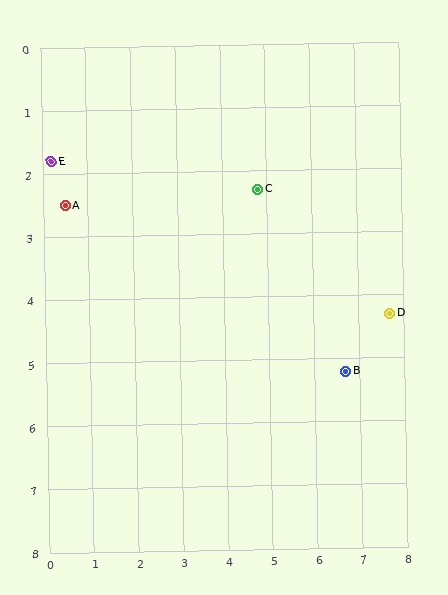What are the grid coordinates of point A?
Point A is at approximately (0.5, 2.5).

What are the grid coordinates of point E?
Point E is at approximately (0.2, 1.8).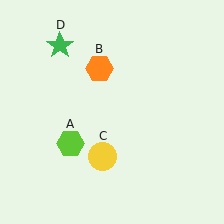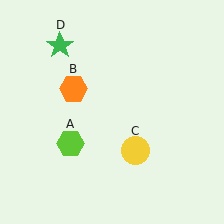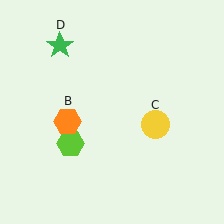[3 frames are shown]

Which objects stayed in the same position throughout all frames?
Lime hexagon (object A) and green star (object D) remained stationary.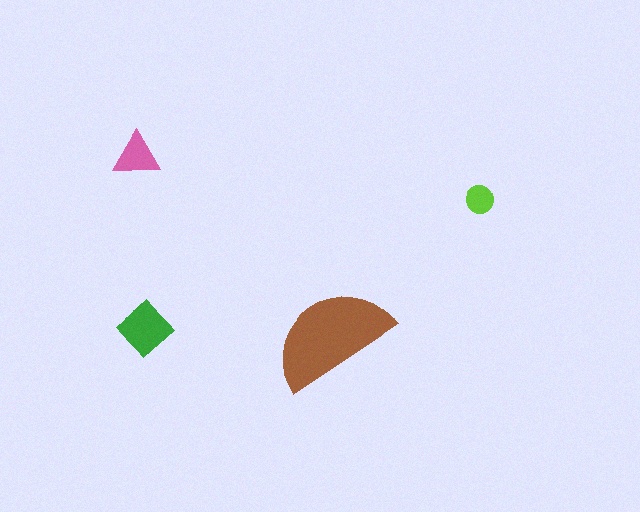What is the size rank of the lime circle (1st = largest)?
4th.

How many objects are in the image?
There are 4 objects in the image.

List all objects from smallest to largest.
The lime circle, the pink triangle, the green diamond, the brown semicircle.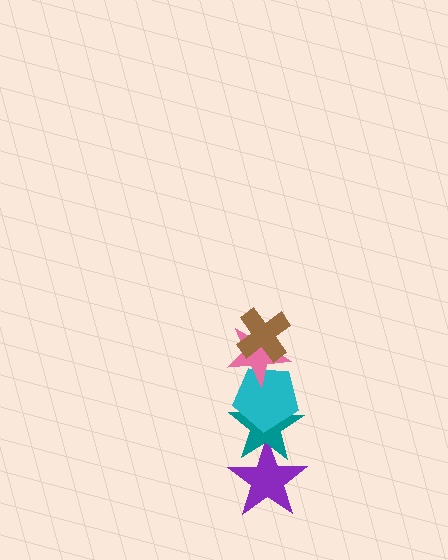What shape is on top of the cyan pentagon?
The pink star is on top of the cyan pentagon.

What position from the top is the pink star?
The pink star is 2nd from the top.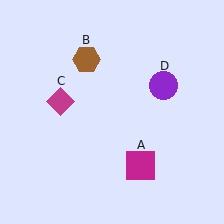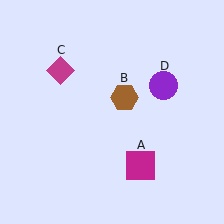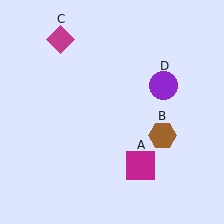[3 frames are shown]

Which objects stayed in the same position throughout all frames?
Magenta square (object A) and purple circle (object D) remained stationary.